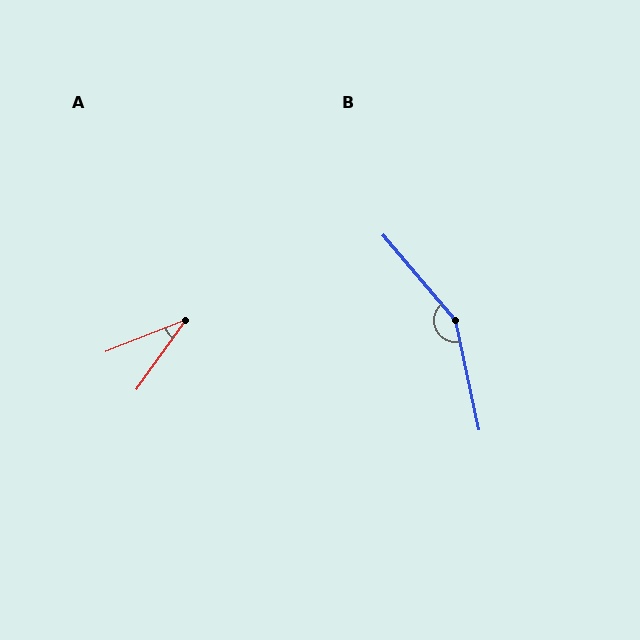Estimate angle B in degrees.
Approximately 152 degrees.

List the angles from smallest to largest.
A (33°), B (152°).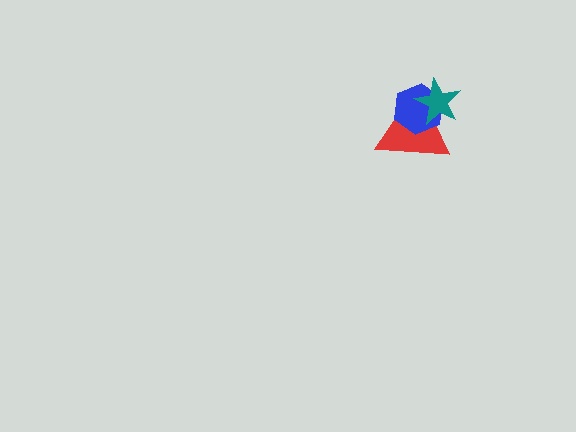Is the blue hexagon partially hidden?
Yes, it is partially covered by another shape.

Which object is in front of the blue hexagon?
The teal star is in front of the blue hexagon.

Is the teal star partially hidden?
No, no other shape covers it.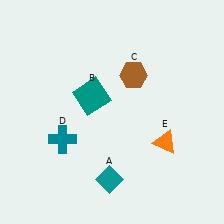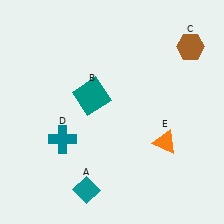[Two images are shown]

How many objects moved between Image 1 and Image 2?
2 objects moved between the two images.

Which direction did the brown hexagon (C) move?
The brown hexagon (C) moved right.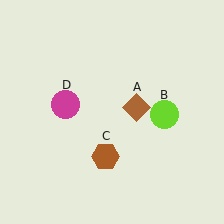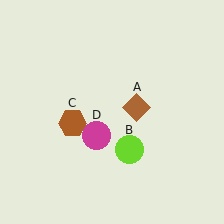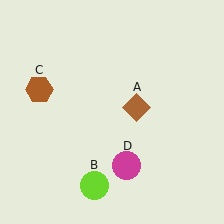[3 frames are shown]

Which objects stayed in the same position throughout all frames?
Brown diamond (object A) remained stationary.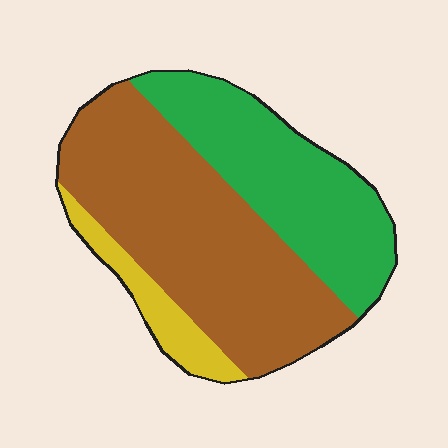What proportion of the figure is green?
Green takes up about three eighths (3/8) of the figure.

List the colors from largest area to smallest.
From largest to smallest: brown, green, yellow.